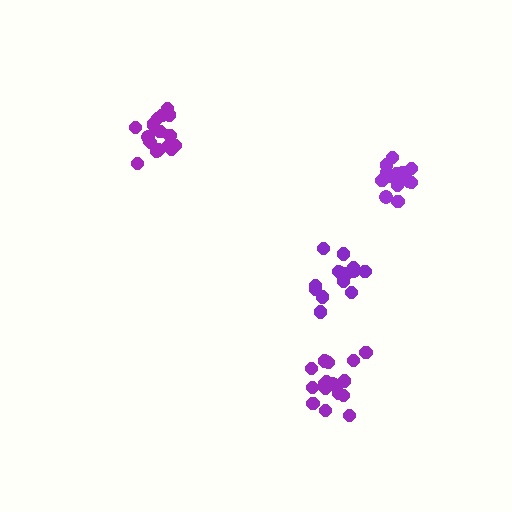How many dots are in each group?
Group 1: 16 dots, Group 2: 19 dots, Group 3: 18 dots, Group 4: 16 dots (69 total).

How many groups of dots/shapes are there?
There are 4 groups.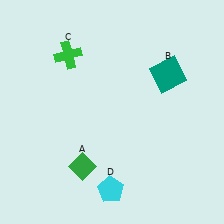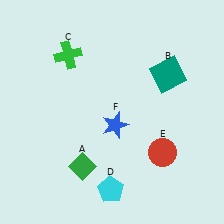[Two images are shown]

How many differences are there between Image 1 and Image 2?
There are 2 differences between the two images.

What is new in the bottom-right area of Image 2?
A blue star (F) was added in the bottom-right area of Image 2.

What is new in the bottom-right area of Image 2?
A red circle (E) was added in the bottom-right area of Image 2.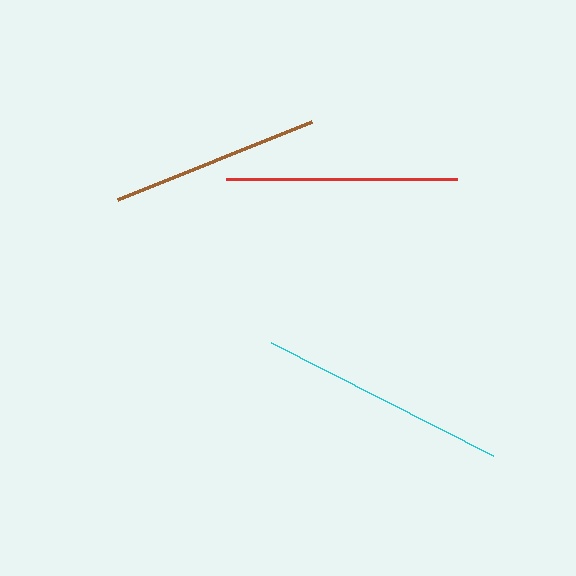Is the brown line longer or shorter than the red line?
The red line is longer than the brown line.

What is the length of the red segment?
The red segment is approximately 231 pixels long.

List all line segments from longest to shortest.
From longest to shortest: cyan, red, brown.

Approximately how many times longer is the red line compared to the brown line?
The red line is approximately 1.1 times the length of the brown line.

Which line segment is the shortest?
The brown line is the shortest at approximately 208 pixels.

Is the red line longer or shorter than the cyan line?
The cyan line is longer than the red line.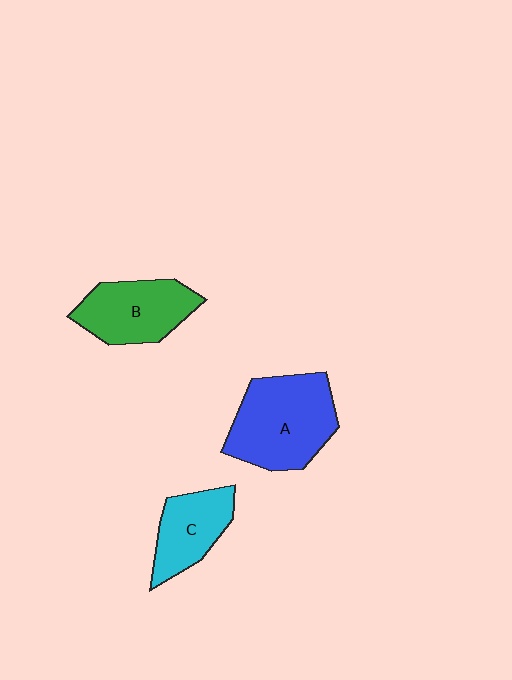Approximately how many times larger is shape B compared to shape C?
Approximately 1.2 times.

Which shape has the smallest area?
Shape C (cyan).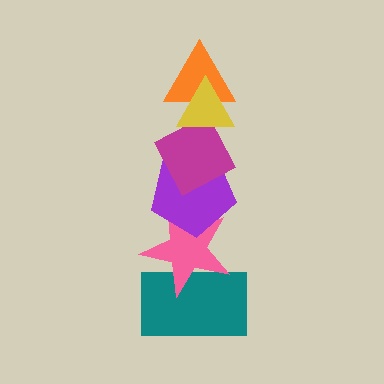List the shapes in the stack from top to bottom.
From top to bottom: the yellow triangle, the orange triangle, the magenta diamond, the purple pentagon, the pink star, the teal rectangle.